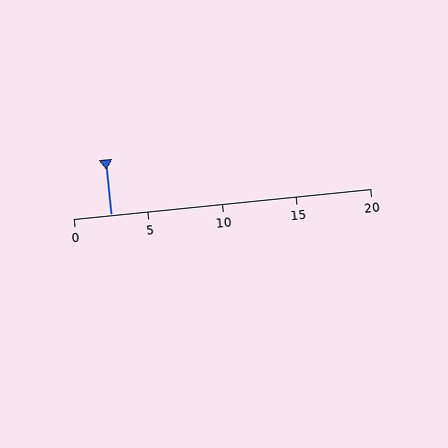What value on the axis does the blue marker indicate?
The marker indicates approximately 2.5.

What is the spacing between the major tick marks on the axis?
The major ticks are spaced 5 apart.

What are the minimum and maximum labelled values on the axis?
The axis runs from 0 to 20.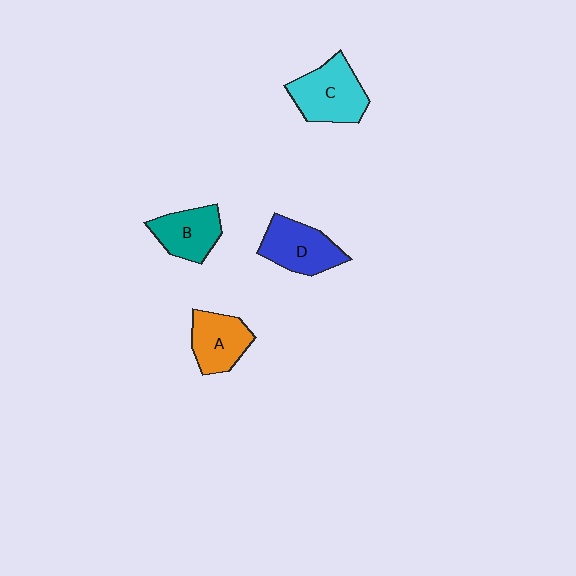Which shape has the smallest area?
Shape A (orange).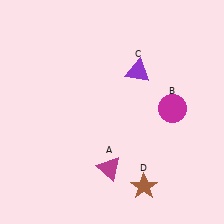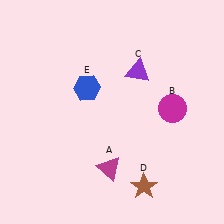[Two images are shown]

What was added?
A blue hexagon (E) was added in Image 2.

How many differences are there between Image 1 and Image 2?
There is 1 difference between the two images.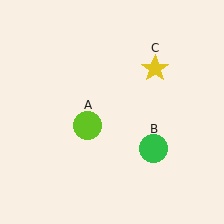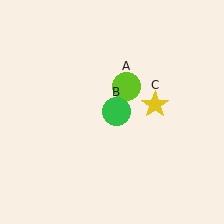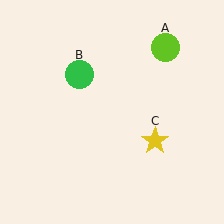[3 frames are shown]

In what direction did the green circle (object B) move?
The green circle (object B) moved up and to the left.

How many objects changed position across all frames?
3 objects changed position: lime circle (object A), green circle (object B), yellow star (object C).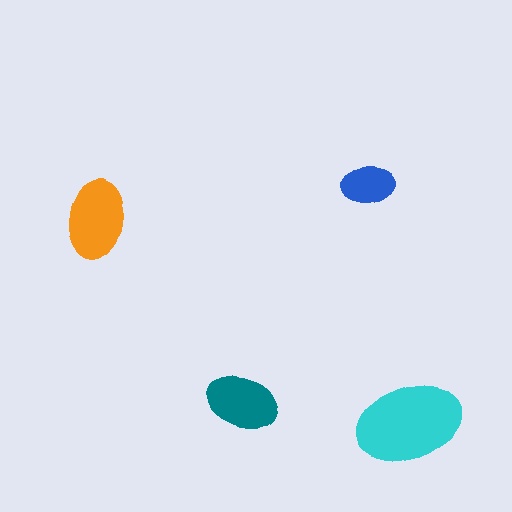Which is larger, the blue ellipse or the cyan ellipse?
The cyan one.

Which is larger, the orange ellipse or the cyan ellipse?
The cyan one.